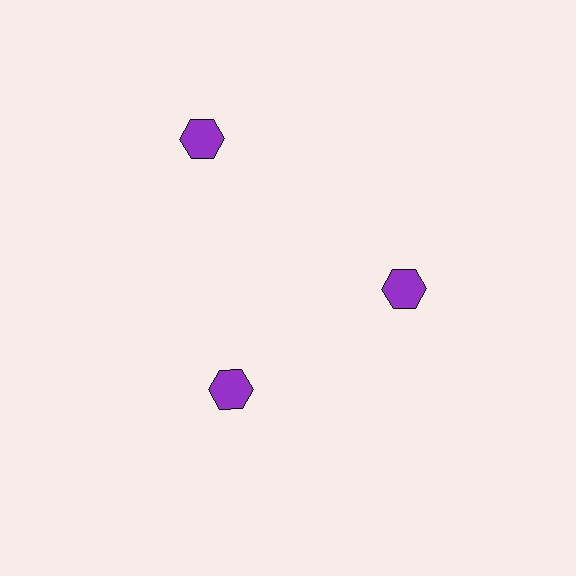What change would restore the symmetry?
The symmetry would be restored by moving it inward, back onto the ring so that all 3 hexagons sit at equal angles and equal distance from the center.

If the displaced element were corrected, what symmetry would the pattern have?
It would have 3-fold rotational symmetry — the pattern would map onto itself every 120 degrees.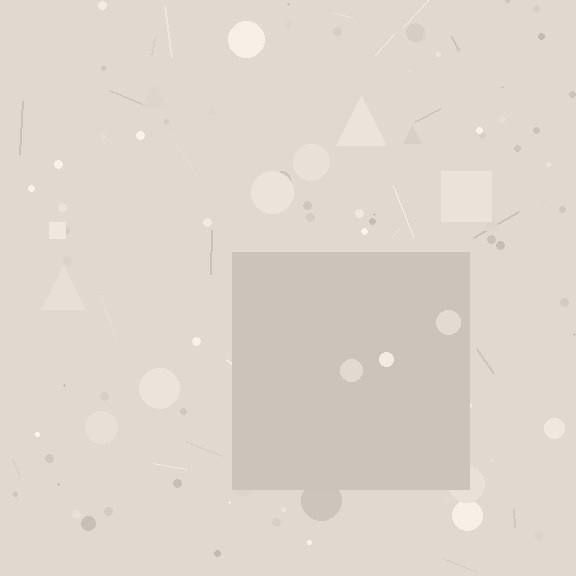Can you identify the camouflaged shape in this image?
The camouflaged shape is a square.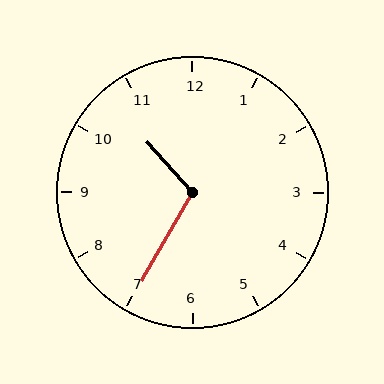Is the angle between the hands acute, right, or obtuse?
It is obtuse.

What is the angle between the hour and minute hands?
Approximately 108 degrees.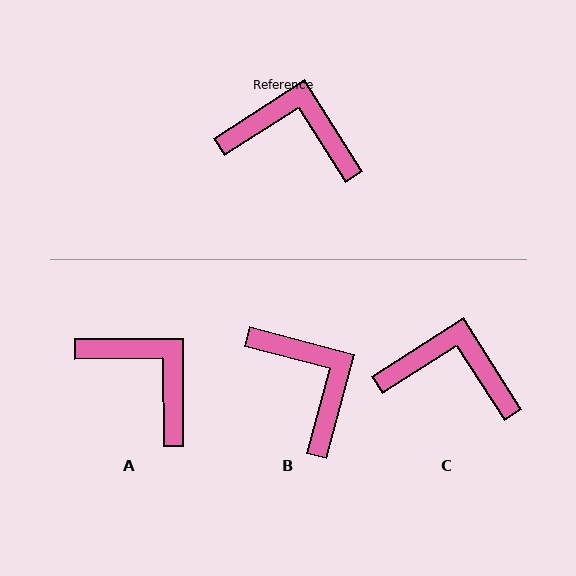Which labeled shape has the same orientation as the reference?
C.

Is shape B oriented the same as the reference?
No, it is off by about 47 degrees.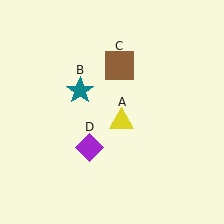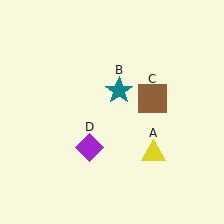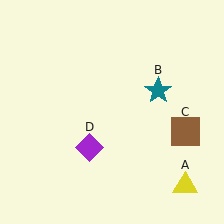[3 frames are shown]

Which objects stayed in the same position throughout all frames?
Purple diamond (object D) remained stationary.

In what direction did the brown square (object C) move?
The brown square (object C) moved down and to the right.